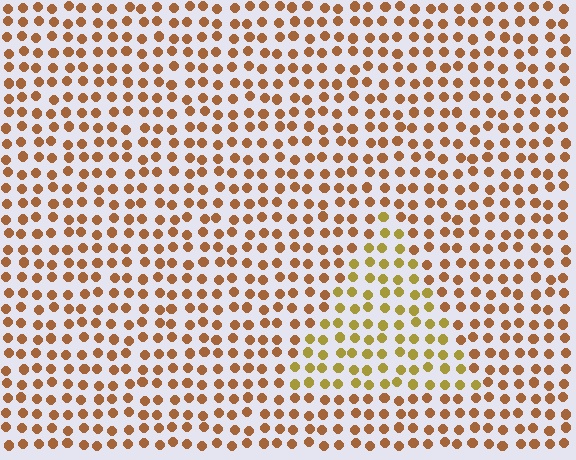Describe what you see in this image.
The image is filled with small brown elements in a uniform arrangement. A triangle-shaped region is visible where the elements are tinted to a slightly different hue, forming a subtle color boundary.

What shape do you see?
I see a triangle.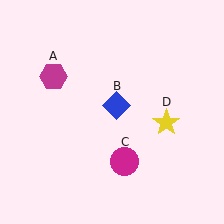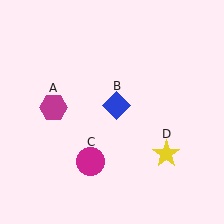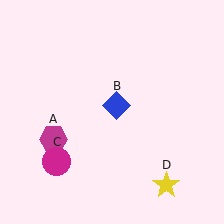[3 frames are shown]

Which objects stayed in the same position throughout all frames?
Blue diamond (object B) remained stationary.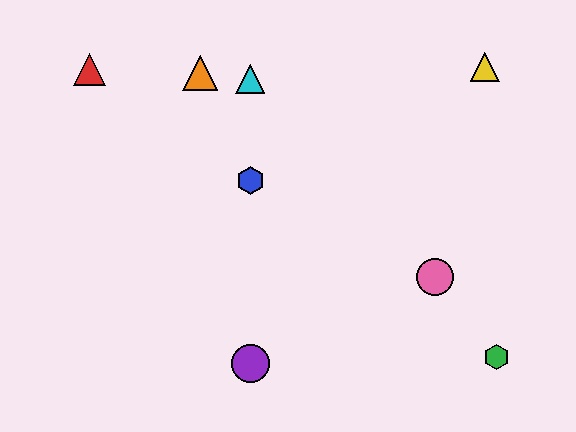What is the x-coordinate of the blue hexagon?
The blue hexagon is at x≈250.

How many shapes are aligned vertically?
3 shapes (the blue hexagon, the purple circle, the cyan triangle) are aligned vertically.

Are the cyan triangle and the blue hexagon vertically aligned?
Yes, both are at x≈250.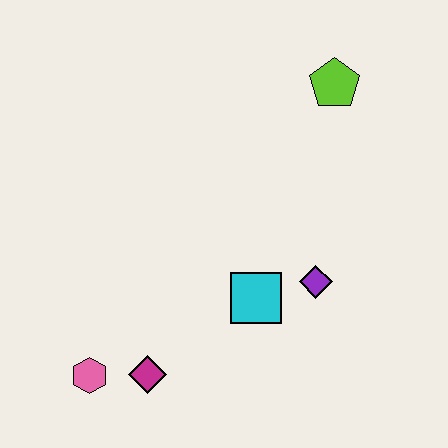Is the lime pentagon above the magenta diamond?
Yes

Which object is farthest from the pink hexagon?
The lime pentagon is farthest from the pink hexagon.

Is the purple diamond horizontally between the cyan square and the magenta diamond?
No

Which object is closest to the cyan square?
The purple diamond is closest to the cyan square.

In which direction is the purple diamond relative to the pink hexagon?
The purple diamond is to the right of the pink hexagon.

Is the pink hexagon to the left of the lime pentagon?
Yes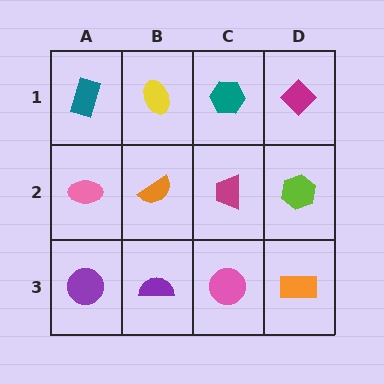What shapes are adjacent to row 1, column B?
An orange semicircle (row 2, column B), a teal rectangle (row 1, column A), a teal hexagon (row 1, column C).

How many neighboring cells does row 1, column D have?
2.